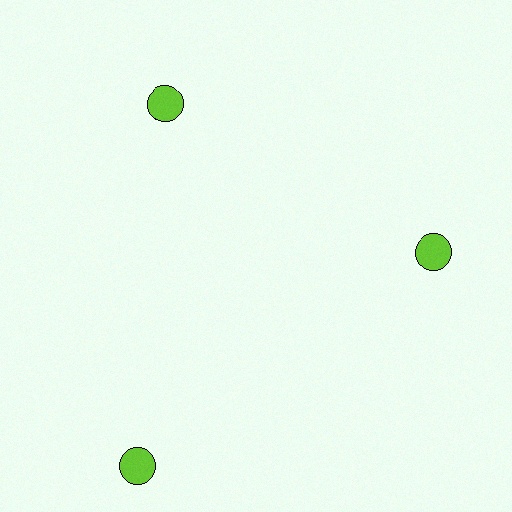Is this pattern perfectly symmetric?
No. The 3 lime circles are arranged in a ring, but one element near the 7 o'clock position is pushed outward from the center, breaking the 3-fold rotational symmetry.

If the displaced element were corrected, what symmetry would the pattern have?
It would have 3-fold rotational symmetry — the pattern would map onto itself every 120 degrees.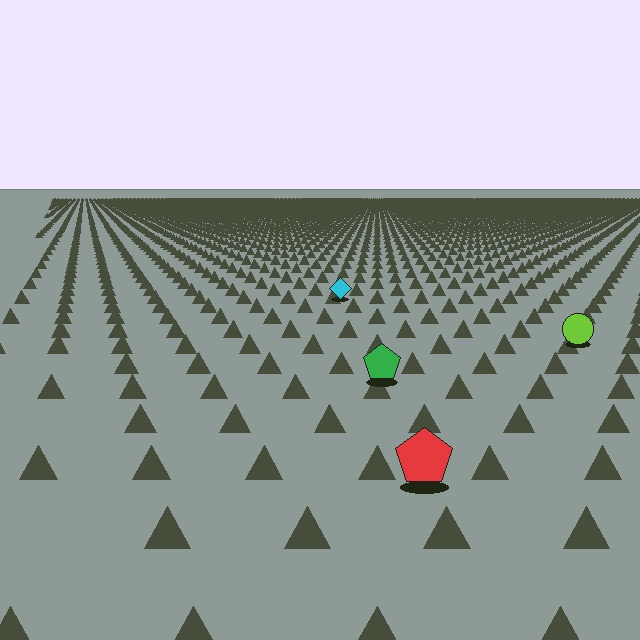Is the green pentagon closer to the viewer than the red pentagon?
No. The red pentagon is closer — you can tell from the texture gradient: the ground texture is coarser near it.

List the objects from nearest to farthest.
From nearest to farthest: the red pentagon, the green pentagon, the lime circle, the cyan diamond.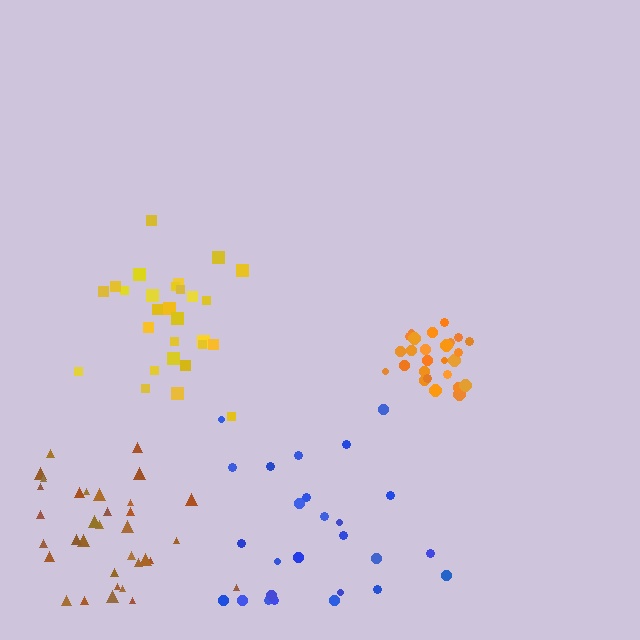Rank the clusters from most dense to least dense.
orange, brown, yellow, blue.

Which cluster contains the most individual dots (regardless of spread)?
Brown (34).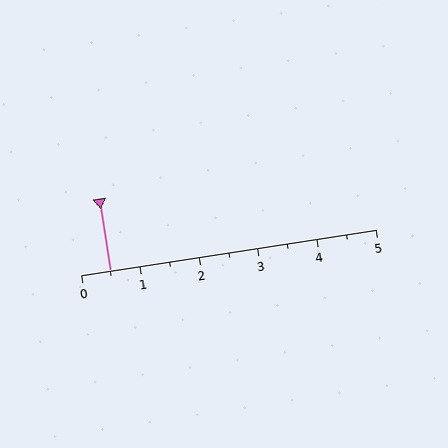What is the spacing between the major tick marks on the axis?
The major ticks are spaced 1 apart.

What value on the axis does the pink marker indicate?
The marker indicates approximately 0.5.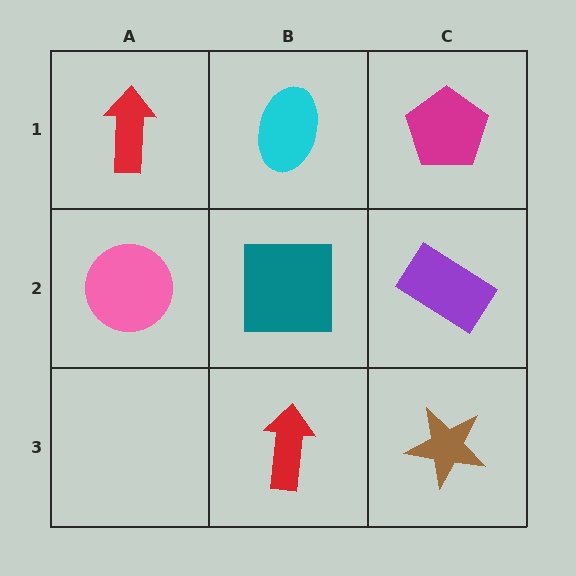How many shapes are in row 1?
3 shapes.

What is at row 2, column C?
A purple rectangle.